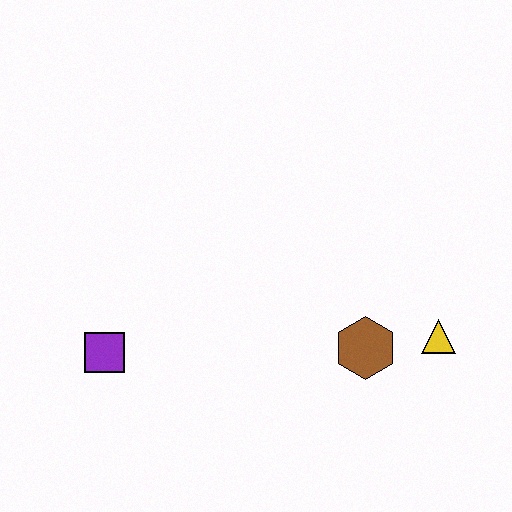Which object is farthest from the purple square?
The yellow triangle is farthest from the purple square.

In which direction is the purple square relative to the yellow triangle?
The purple square is to the left of the yellow triangle.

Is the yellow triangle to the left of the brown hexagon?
No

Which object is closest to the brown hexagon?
The yellow triangle is closest to the brown hexagon.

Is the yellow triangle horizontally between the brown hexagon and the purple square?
No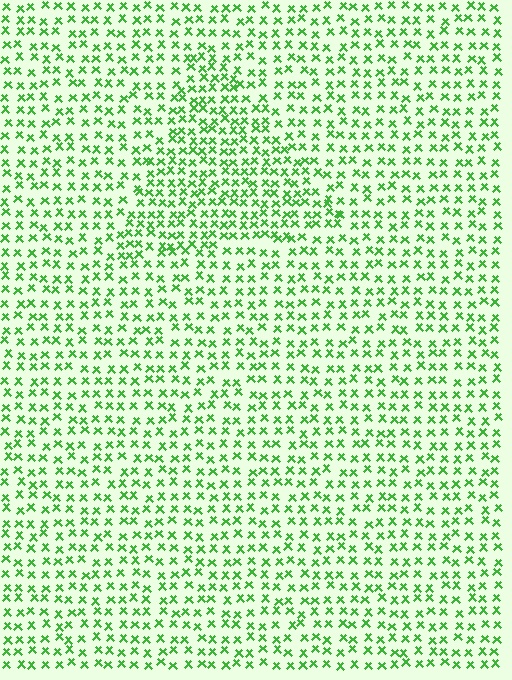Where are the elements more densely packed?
The elements are more densely packed inside the triangle boundary.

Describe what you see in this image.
The image contains small green elements arranged at two different densities. A triangle-shaped region is visible where the elements are more densely packed than the surrounding area.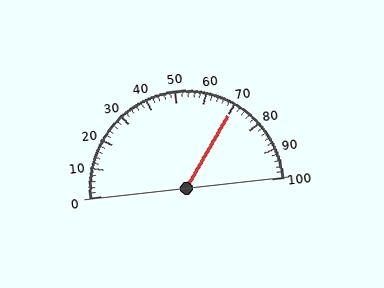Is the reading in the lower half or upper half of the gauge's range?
The reading is in the upper half of the range (0 to 100).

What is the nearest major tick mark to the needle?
The nearest major tick mark is 70.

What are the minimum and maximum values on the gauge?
The gauge ranges from 0 to 100.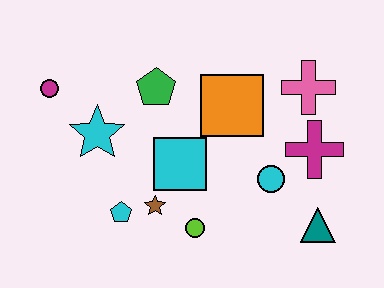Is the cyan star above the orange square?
No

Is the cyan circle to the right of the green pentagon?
Yes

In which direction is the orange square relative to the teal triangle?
The orange square is above the teal triangle.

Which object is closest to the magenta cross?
The cyan circle is closest to the magenta cross.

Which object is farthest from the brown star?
The pink cross is farthest from the brown star.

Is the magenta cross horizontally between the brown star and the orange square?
No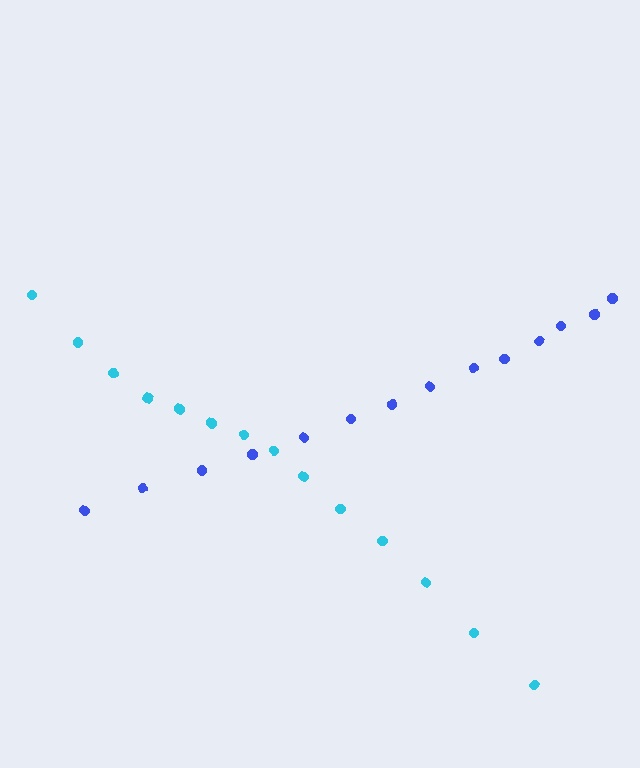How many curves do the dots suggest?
There are 2 distinct paths.